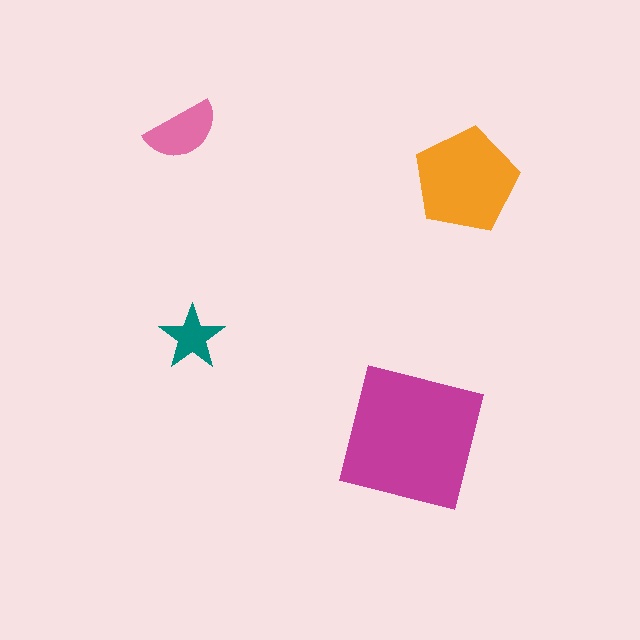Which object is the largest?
The magenta square.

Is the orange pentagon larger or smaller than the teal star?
Larger.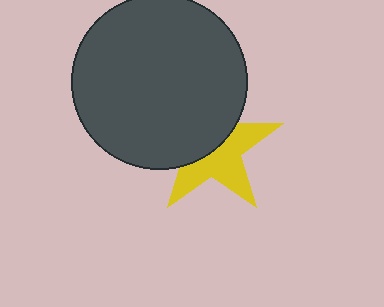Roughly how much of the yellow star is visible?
About half of it is visible (roughly 52%).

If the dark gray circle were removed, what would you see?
You would see the complete yellow star.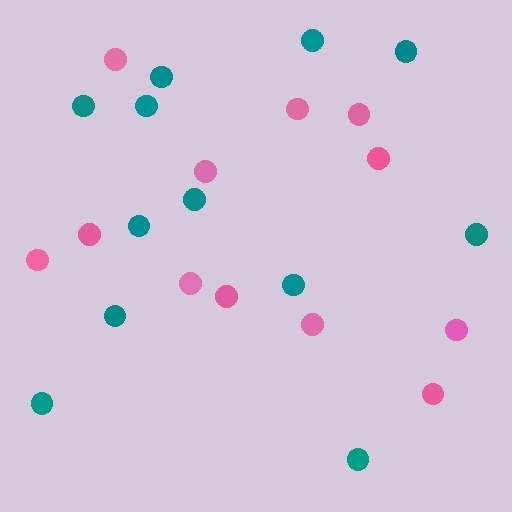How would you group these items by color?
There are 2 groups: one group of pink circles (12) and one group of teal circles (12).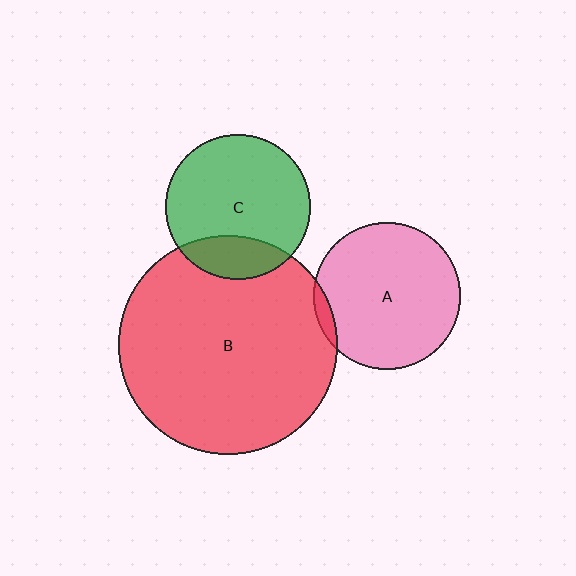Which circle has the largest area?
Circle B (red).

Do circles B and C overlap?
Yes.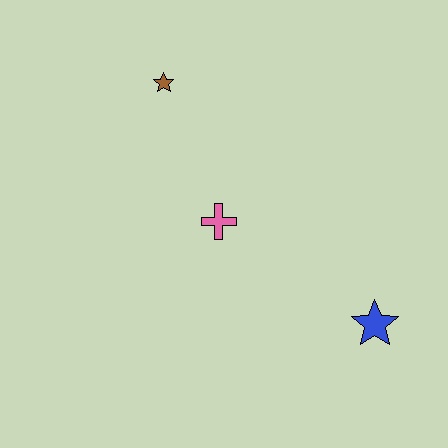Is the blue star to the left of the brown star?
No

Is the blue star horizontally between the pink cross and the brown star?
No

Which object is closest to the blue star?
The pink cross is closest to the blue star.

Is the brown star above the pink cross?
Yes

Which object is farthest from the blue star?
The brown star is farthest from the blue star.